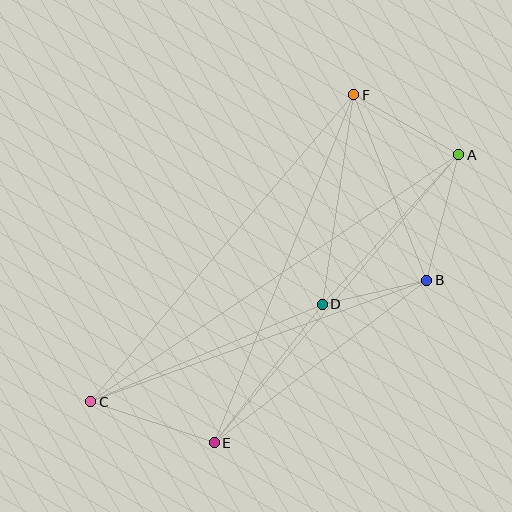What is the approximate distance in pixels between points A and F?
The distance between A and F is approximately 121 pixels.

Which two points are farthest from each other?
Points A and C are farthest from each other.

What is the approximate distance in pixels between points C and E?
The distance between C and E is approximately 130 pixels.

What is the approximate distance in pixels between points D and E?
The distance between D and E is approximately 176 pixels.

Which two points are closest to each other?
Points B and D are closest to each other.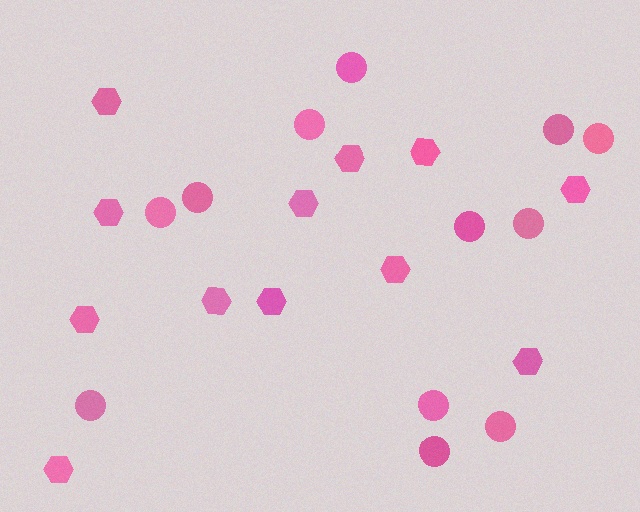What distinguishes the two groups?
There are 2 groups: one group of hexagons (12) and one group of circles (12).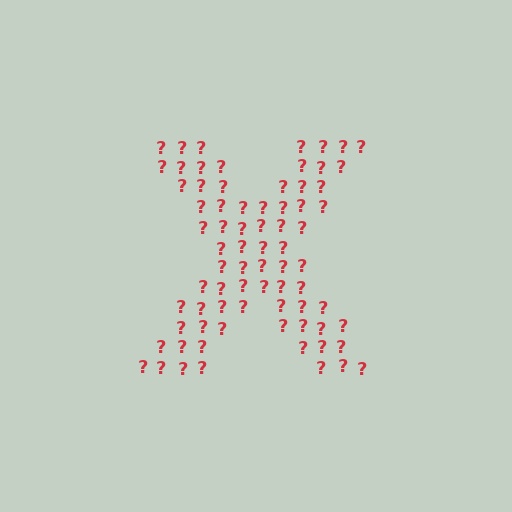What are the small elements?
The small elements are question marks.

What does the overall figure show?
The overall figure shows the letter X.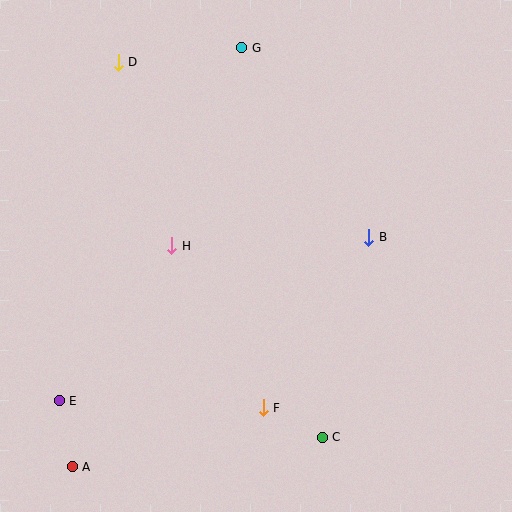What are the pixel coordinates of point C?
Point C is at (322, 437).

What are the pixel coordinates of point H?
Point H is at (172, 246).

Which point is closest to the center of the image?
Point H at (172, 246) is closest to the center.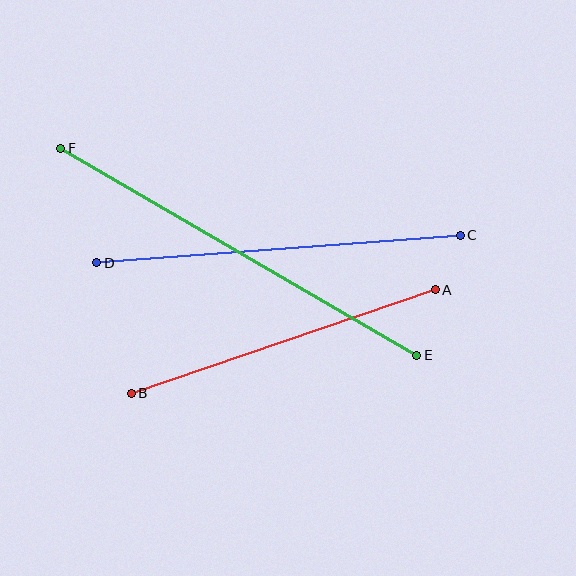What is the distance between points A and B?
The distance is approximately 321 pixels.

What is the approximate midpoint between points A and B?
The midpoint is at approximately (283, 341) pixels.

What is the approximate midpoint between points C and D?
The midpoint is at approximately (279, 249) pixels.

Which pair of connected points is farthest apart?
Points E and F are farthest apart.